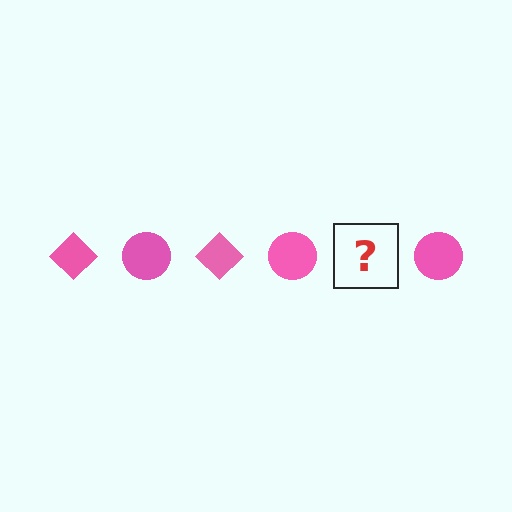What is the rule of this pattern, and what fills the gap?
The rule is that the pattern cycles through diamond, circle shapes in pink. The gap should be filled with a pink diamond.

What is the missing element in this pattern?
The missing element is a pink diamond.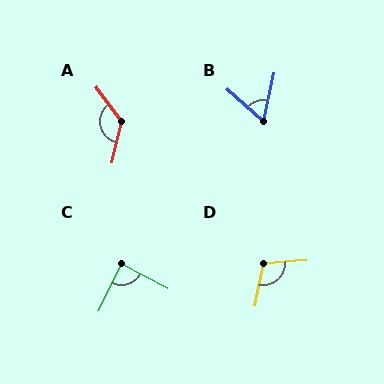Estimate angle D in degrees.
Approximately 107 degrees.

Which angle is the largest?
A, at approximately 131 degrees.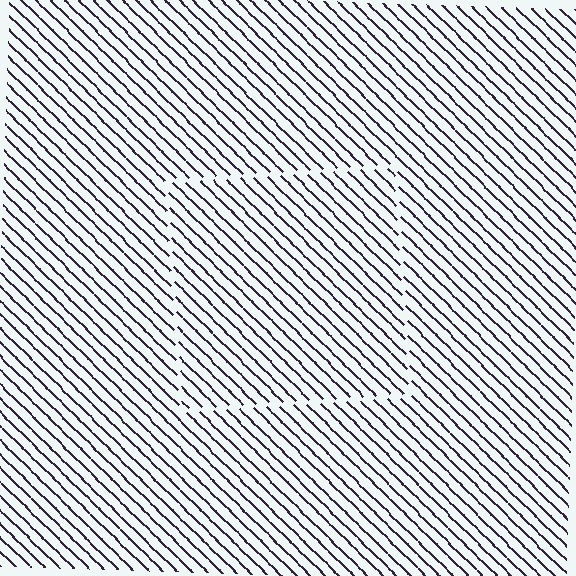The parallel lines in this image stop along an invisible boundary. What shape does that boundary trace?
An illusory square. The interior of the shape contains the same grating, shifted by half a period — the contour is defined by the phase discontinuity where line-ends from the inner and outer gratings abut.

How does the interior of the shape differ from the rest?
The interior of the shape contains the same grating, shifted by half a period — the contour is defined by the phase discontinuity where line-ends from the inner and outer gratings abut.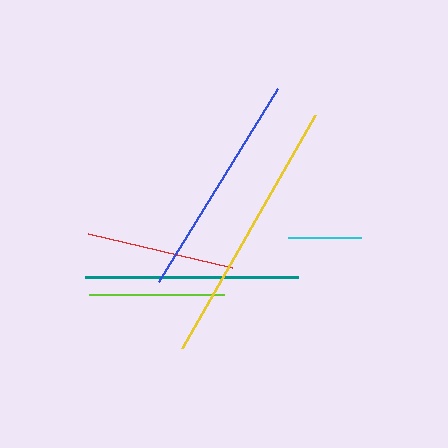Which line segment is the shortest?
The cyan line is the shortest at approximately 73 pixels.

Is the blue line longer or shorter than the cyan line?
The blue line is longer than the cyan line.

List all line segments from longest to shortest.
From longest to shortest: yellow, blue, teal, red, lime, cyan.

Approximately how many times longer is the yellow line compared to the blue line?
The yellow line is approximately 1.2 times the length of the blue line.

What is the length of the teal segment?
The teal segment is approximately 213 pixels long.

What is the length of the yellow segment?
The yellow segment is approximately 269 pixels long.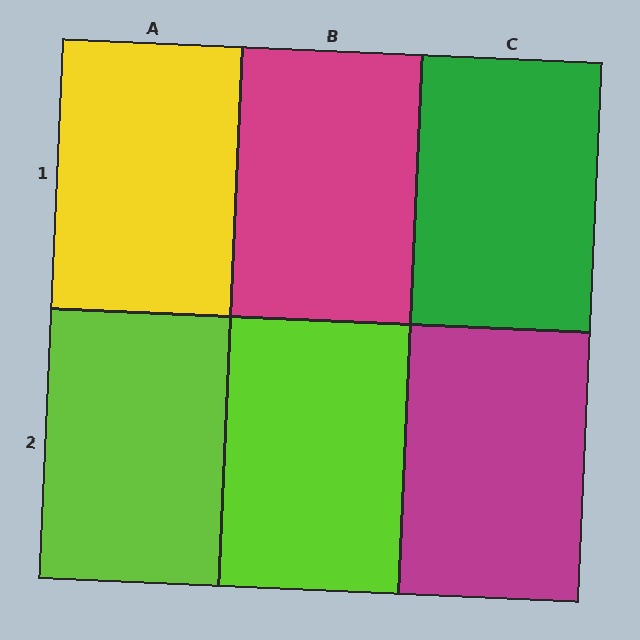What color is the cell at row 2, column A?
Lime.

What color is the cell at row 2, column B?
Lime.